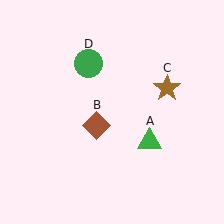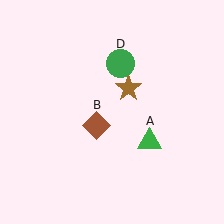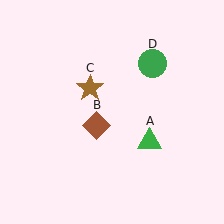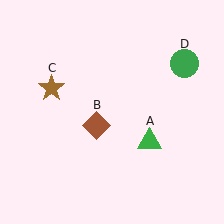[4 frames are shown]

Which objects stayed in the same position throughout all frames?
Green triangle (object A) and brown diamond (object B) remained stationary.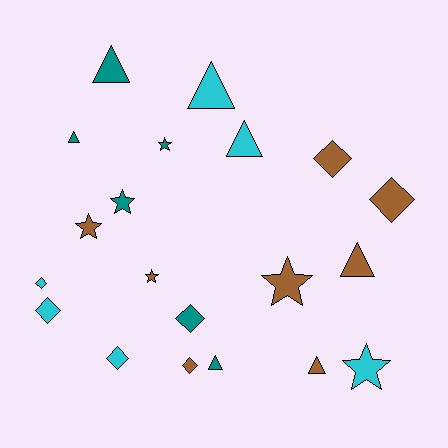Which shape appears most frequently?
Triangle, with 7 objects.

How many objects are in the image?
There are 20 objects.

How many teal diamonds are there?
There is 1 teal diamond.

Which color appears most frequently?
Brown, with 8 objects.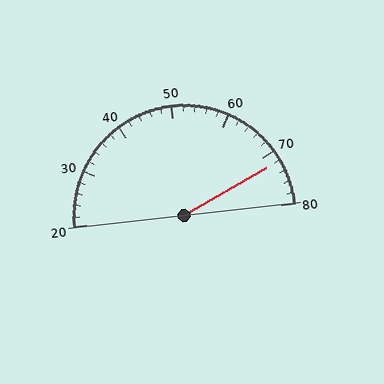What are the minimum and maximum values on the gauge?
The gauge ranges from 20 to 80.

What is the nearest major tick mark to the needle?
The nearest major tick mark is 70.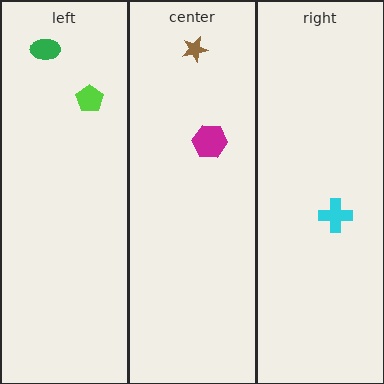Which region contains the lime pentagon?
The left region.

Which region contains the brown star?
The center region.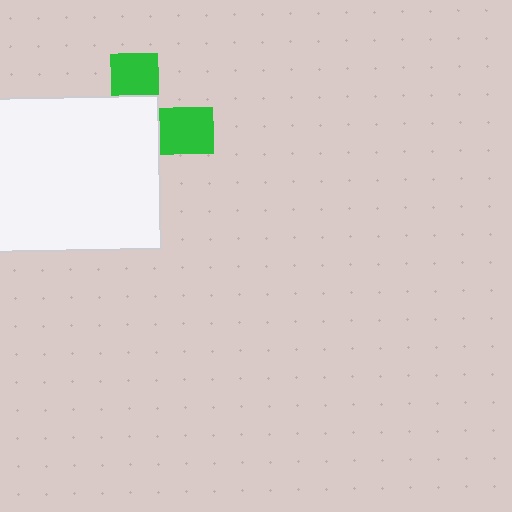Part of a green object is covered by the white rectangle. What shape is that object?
It is a cross.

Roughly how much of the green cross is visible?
A small part of it is visible (roughly 36%).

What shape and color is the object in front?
The object in front is a white rectangle.